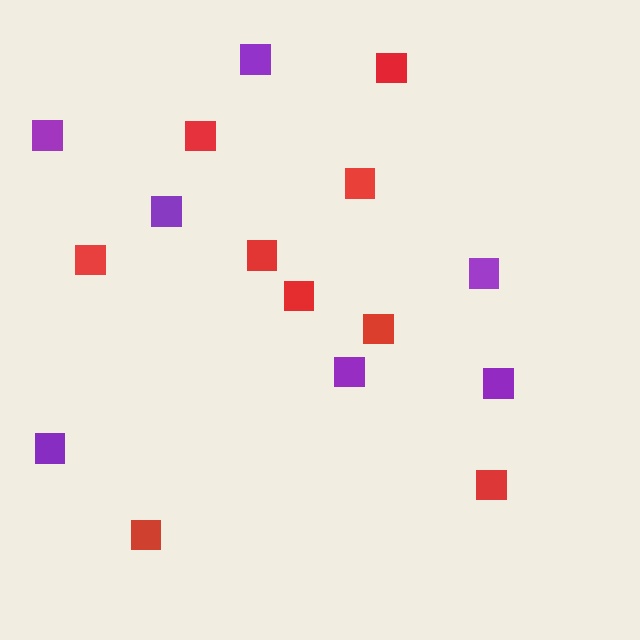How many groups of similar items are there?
There are 2 groups: one group of red squares (9) and one group of purple squares (7).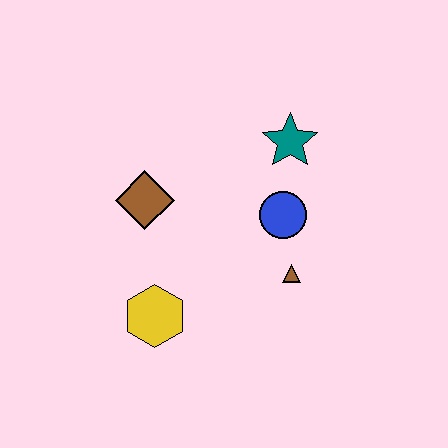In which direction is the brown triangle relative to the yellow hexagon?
The brown triangle is to the right of the yellow hexagon.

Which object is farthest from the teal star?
The yellow hexagon is farthest from the teal star.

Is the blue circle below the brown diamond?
Yes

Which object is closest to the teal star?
The blue circle is closest to the teal star.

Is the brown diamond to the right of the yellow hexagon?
No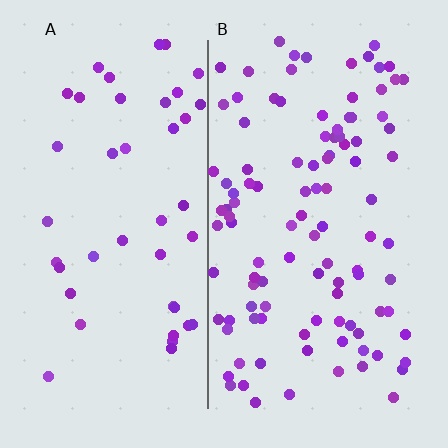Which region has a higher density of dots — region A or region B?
B (the right).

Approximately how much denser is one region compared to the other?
Approximately 2.4× — region B over region A.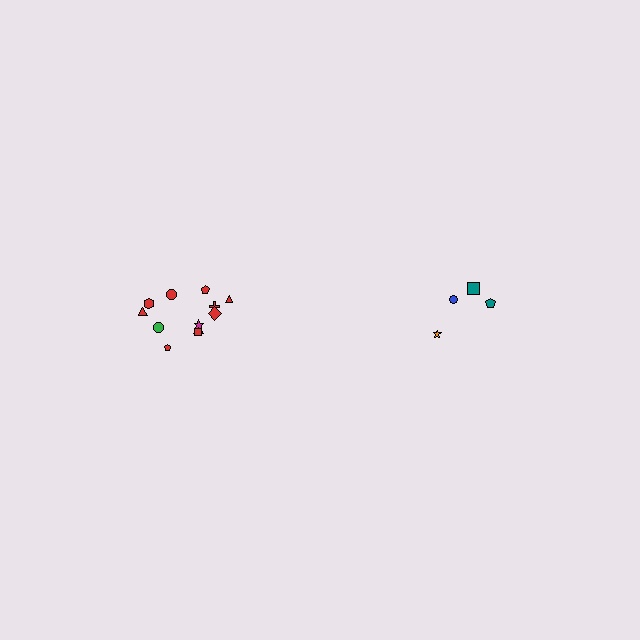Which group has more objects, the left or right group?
The left group.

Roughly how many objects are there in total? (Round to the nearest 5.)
Roughly 15 objects in total.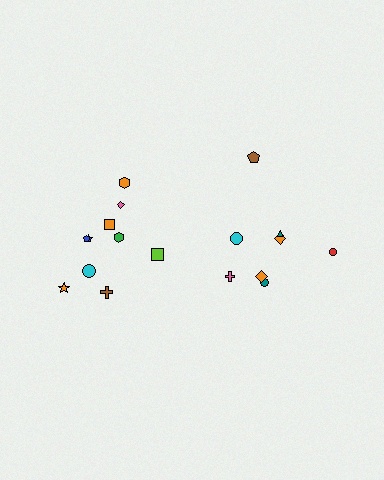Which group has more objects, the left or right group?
The left group.